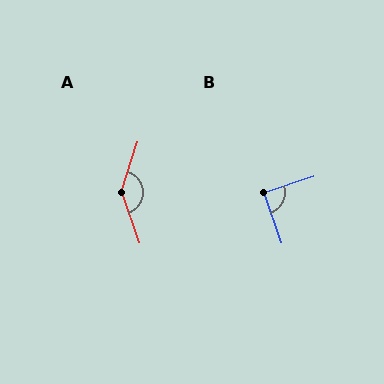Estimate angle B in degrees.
Approximately 89 degrees.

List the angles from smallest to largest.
B (89°), A (142°).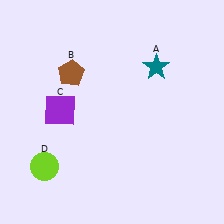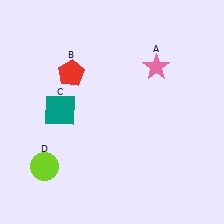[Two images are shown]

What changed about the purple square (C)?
In Image 1, C is purple. In Image 2, it changed to teal.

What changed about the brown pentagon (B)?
In Image 1, B is brown. In Image 2, it changed to red.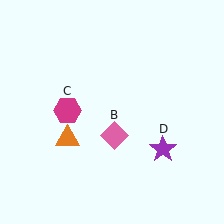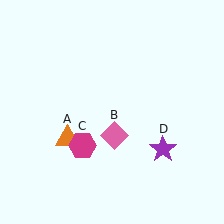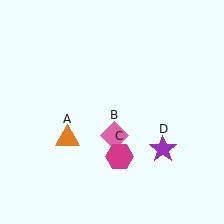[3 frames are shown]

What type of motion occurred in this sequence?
The magenta hexagon (object C) rotated counterclockwise around the center of the scene.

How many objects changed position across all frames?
1 object changed position: magenta hexagon (object C).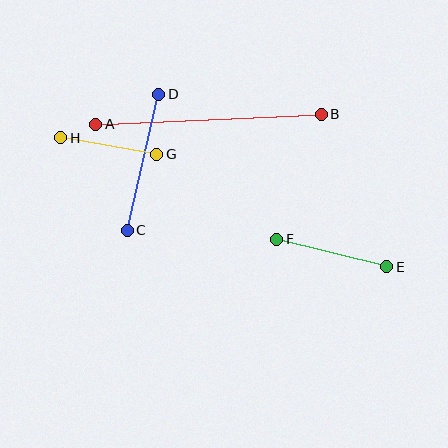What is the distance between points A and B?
The distance is approximately 226 pixels.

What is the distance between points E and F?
The distance is approximately 113 pixels.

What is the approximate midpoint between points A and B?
The midpoint is at approximately (208, 119) pixels.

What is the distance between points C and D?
The distance is approximately 139 pixels.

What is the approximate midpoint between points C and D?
The midpoint is at approximately (143, 162) pixels.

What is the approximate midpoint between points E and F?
The midpoint is at approximately (332, 253) pixels.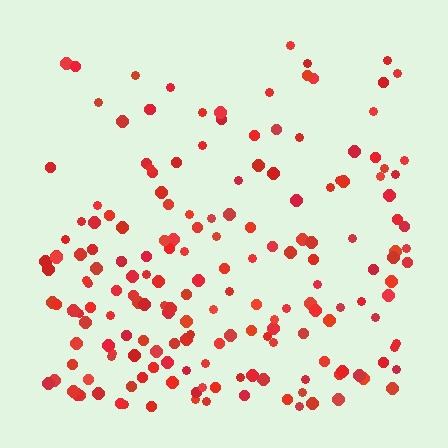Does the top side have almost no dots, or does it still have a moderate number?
Still a moderate number, just noticeably fewer than the bottom.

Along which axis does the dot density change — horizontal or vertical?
Vertical.